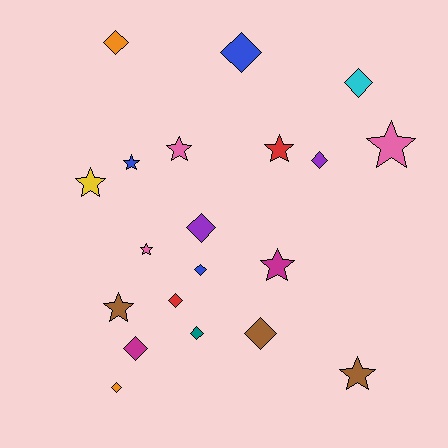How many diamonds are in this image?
There are 11 diamonds.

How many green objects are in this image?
There are no green objects.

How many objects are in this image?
There are 20 objects.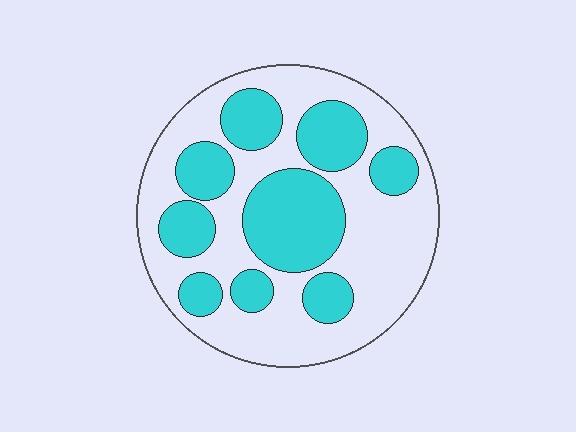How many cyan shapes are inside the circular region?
9.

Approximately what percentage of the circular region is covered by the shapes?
Approximately 40%.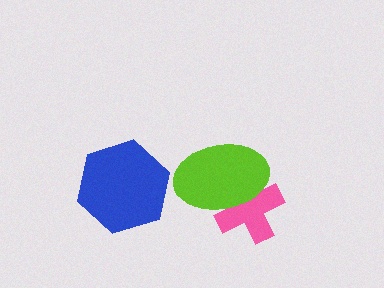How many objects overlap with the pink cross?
1 object overlaps with the pink cross.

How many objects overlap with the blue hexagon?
0 objects overlap with the blue hexagon.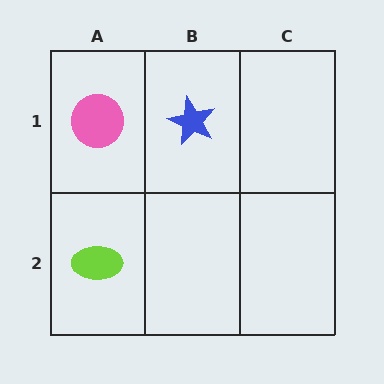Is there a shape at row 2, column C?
No, that cell is empty.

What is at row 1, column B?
A blue star.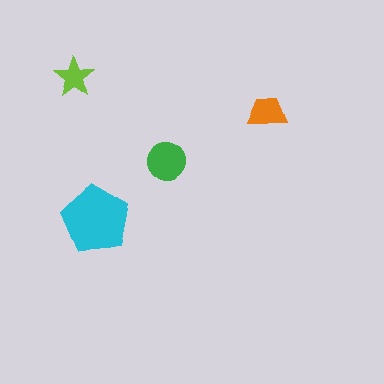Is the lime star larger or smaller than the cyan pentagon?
Smaller.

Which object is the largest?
The cyan pentagon.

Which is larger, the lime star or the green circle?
The green circle.